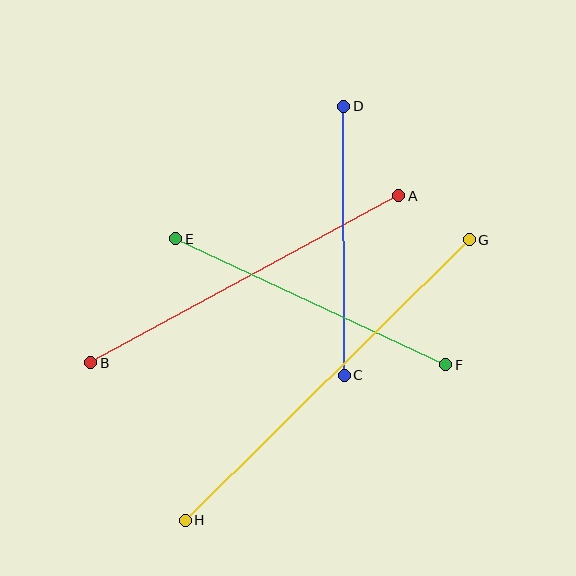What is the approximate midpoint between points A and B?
The midpoint is at approximately (245, 279) pixels.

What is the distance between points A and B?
The distance is approximately 351 pixels.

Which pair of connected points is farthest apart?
Points G and H are farthest apart.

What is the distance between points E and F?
The distance is approximately 298 pixels.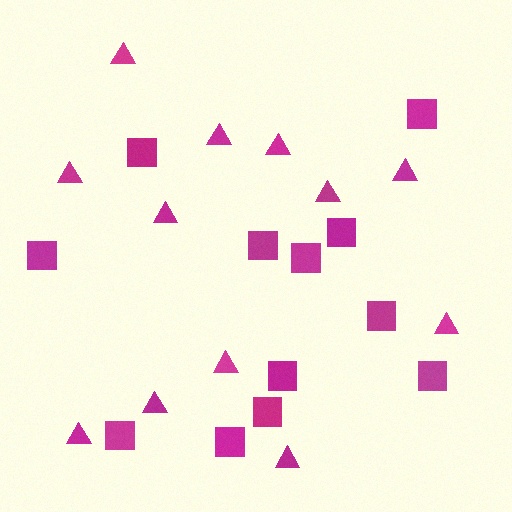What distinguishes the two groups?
There are 2 groups: one group of triangles (12) and one group of squares (12).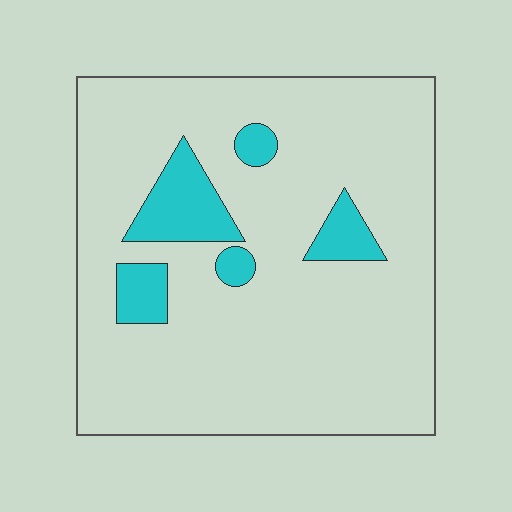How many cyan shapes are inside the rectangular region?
5.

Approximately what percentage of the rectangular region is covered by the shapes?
Approximately 10%.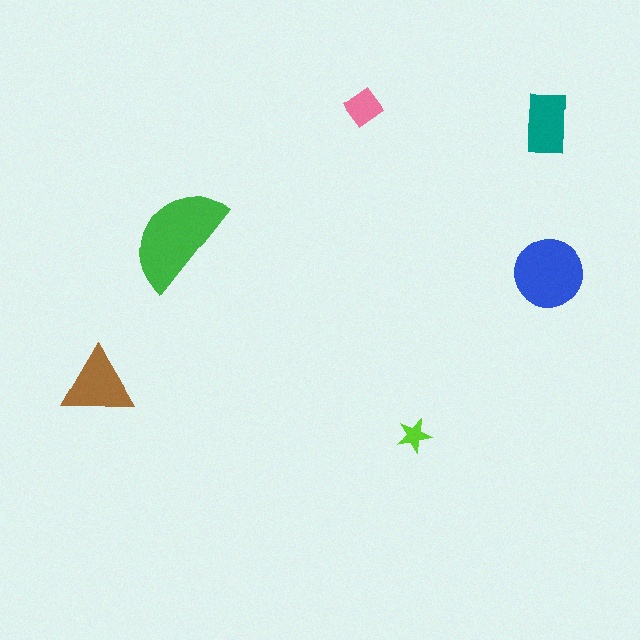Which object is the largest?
The green semicircle.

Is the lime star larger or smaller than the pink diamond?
Smaller.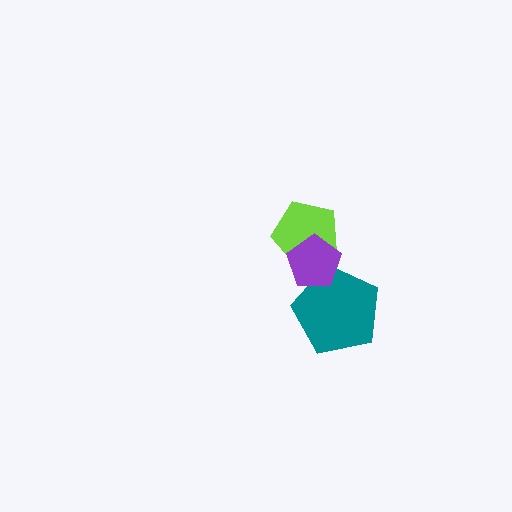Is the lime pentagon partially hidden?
Yes, it is partially covered by another shape.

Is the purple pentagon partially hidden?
No, no other shape covers it.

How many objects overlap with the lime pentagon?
1 object overlaps with the lime pentagon.